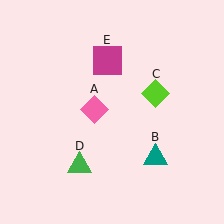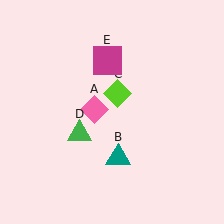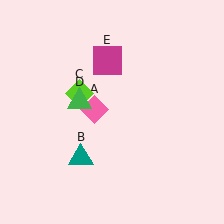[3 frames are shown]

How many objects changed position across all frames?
3 objects changed position: teal triangle (object B), lime diamond (object C), green triangle (object D).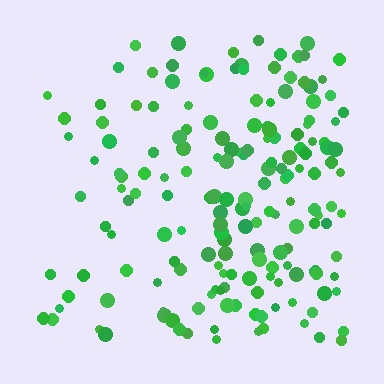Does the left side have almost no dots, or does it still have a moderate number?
Still a moderate number, just noticeably fewer than the right.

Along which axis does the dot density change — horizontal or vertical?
Horizontal.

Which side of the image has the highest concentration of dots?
The right.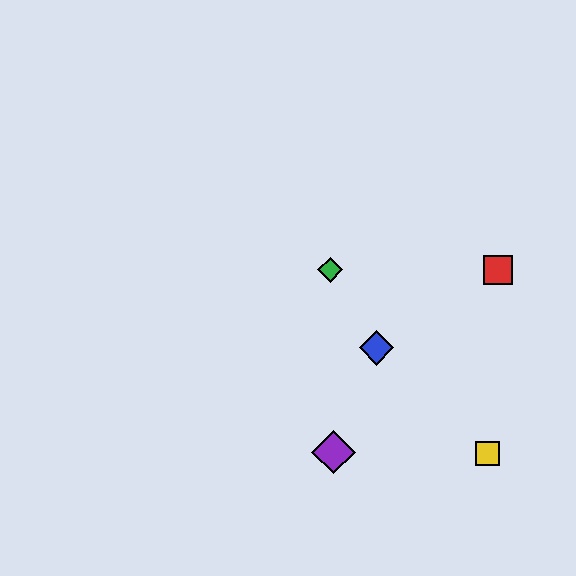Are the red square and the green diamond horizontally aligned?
Yes, both are at y≈270.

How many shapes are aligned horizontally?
2 shapes (the red square, the green diamond) are aligned horizontally.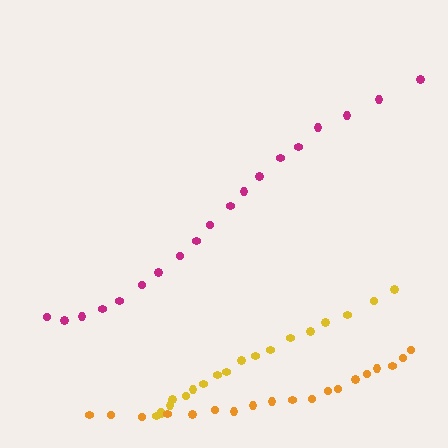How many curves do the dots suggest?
There are 3 distinct paths.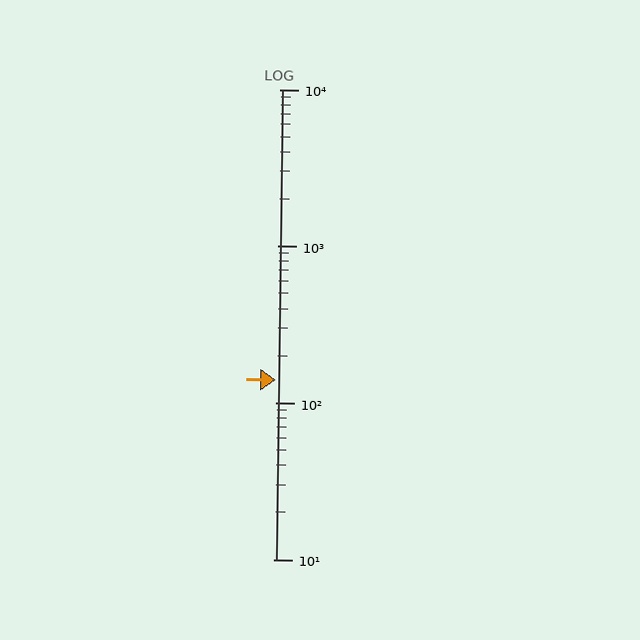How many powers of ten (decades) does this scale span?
The scale spans 3 decades, from 10 to 10000.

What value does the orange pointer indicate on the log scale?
The pointer indicates approximately 140.